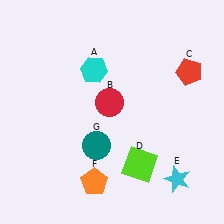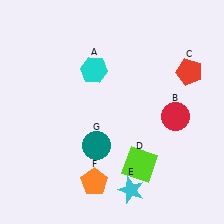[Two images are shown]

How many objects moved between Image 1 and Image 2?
2 objects moved between the two images.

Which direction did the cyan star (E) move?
The cyan star (E) moved left.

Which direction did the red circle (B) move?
The red circle (B) moved right.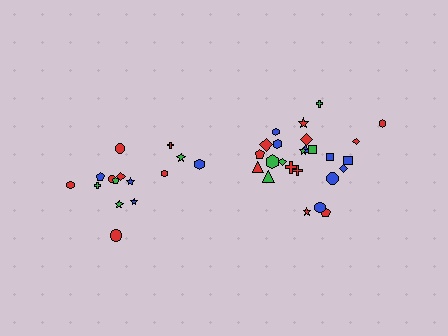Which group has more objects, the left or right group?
The right group.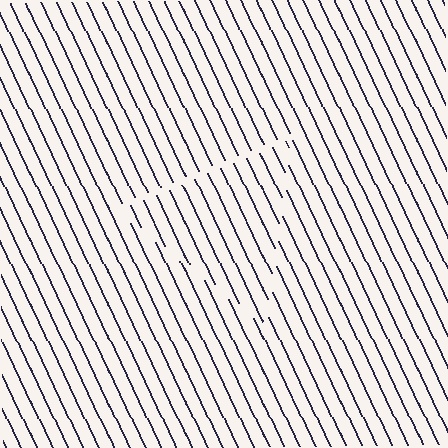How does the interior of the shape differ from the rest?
The interior of the shape contains the same grating, shifted by half a period — the contour is defined by the phase discontinuity where line-ends from the inner and outer gratings abut.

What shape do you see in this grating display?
An illusory triangle. The interior of the shape contains the same grating, shifted by half a period — the contour is defined by the phase discontinuity where line-ends from the inner and outer gratings abut.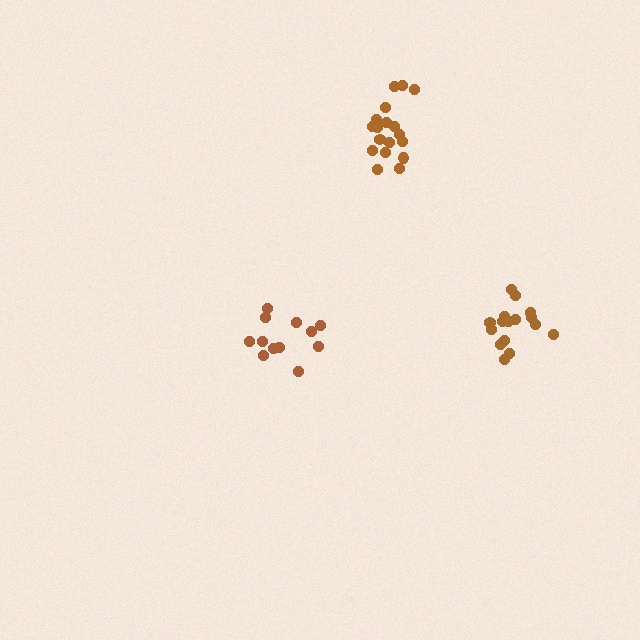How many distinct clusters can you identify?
There are 3 distinct clusters.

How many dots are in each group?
Group 1: 12 dots, Group 2: 18 dots, Group 3: 16 dots (46 total).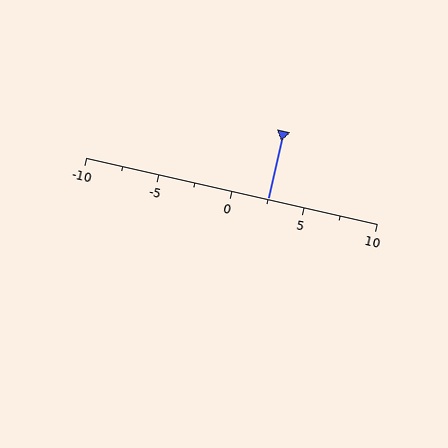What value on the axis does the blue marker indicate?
The marker indicates approximately 2.5.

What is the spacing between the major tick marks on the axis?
The major ticks are spaced 5 apart.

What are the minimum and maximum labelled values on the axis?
The axis runs from -10 to 10.